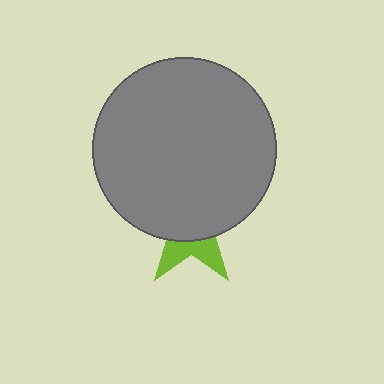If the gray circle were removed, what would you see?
You would see the complete lime star.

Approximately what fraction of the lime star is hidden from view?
Roughly 67% of the lime star is hidden behind the gray circle.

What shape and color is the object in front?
The object in front is a gray circle.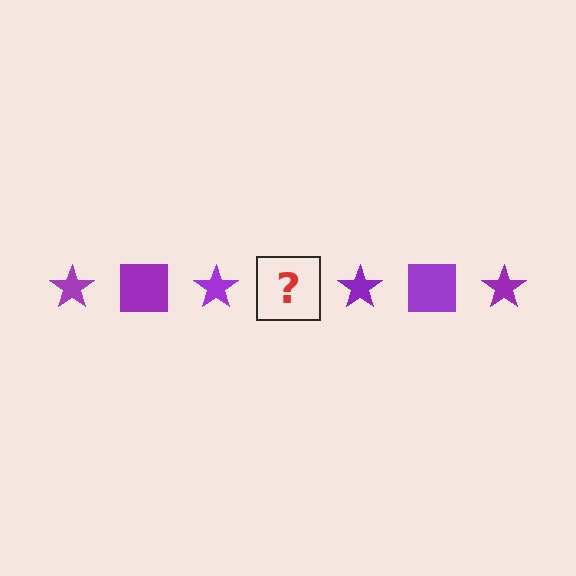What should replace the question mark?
The question mark should be replaced with a purple square.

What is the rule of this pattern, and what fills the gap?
The rule is that the pattern cycles through star, square shapes in purple. The gap should be filled with a purple square.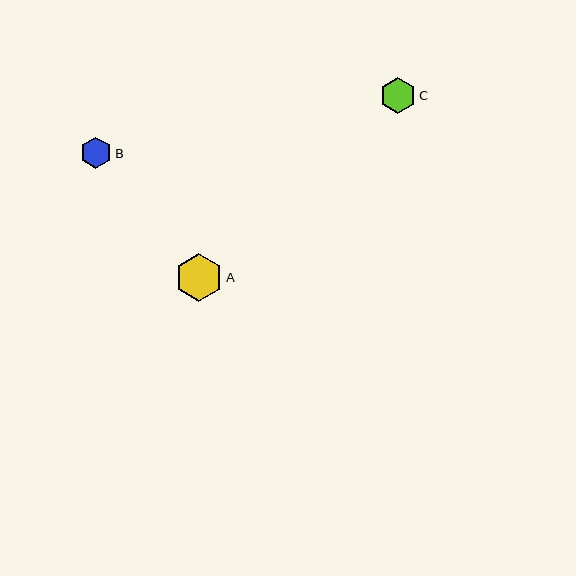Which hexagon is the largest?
Hexagon A is the largest with a size of approximately 48 pixels.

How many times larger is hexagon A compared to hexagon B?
Hexagon A is approximately 1.5 times the size of hexagon B.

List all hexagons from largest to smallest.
From largest to smallest: A, C, B.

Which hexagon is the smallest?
Hexagon B is the smallest with a size of approximately 31 pixels.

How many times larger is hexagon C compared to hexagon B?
Hexagon C is approximately 1.2 times the size of hexagon B.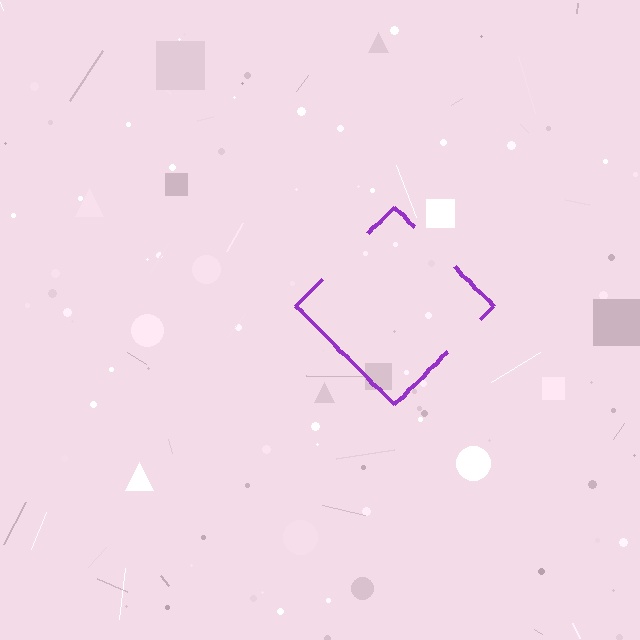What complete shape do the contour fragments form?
The contour fragments form a diamond.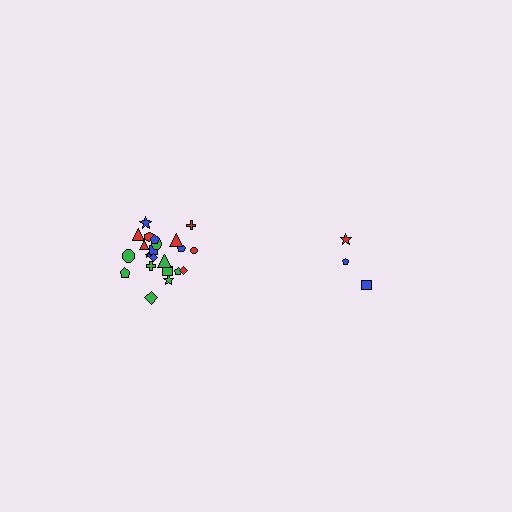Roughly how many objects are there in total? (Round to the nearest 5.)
Roughly 25 objects in total.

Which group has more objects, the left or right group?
The left group.